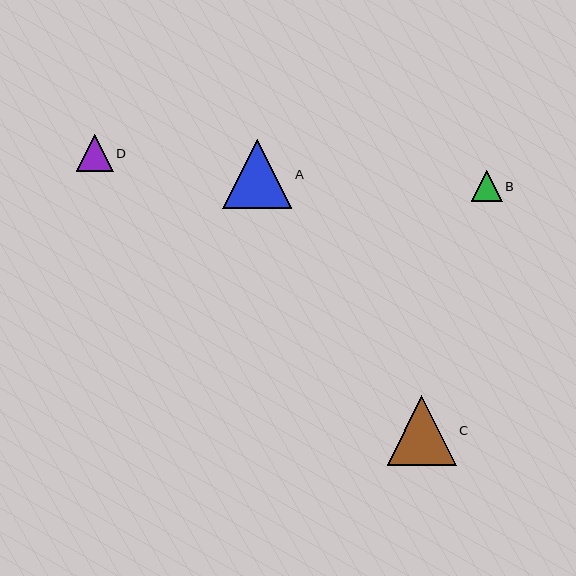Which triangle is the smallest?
Triangle B is the smallest with a size of approximately 30 pixels.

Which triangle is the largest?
Triangle C is the largest with a size of approximately 69 pixels.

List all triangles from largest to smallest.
From largest to smallest: C, A, D, B.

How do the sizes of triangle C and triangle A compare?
Triangle C and triangle A are approximately the same size.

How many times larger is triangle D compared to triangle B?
Triangle D is approximately 1.2 times the size of triangle B.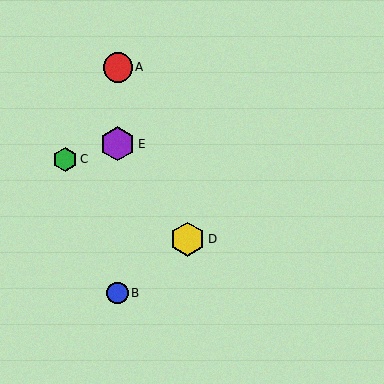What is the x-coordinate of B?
Object B is at x≈118.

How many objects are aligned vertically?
3 objects (A, B, E) are aligned vertically.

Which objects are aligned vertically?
Objects A, B, E are aligned vertically.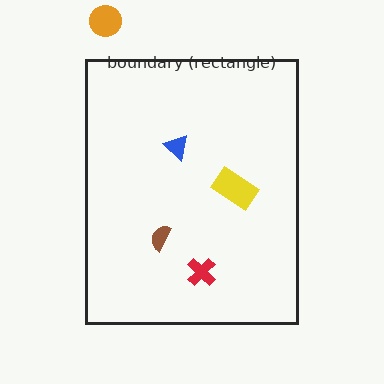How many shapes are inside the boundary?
4 inside, 1 outside.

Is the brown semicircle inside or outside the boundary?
Inside.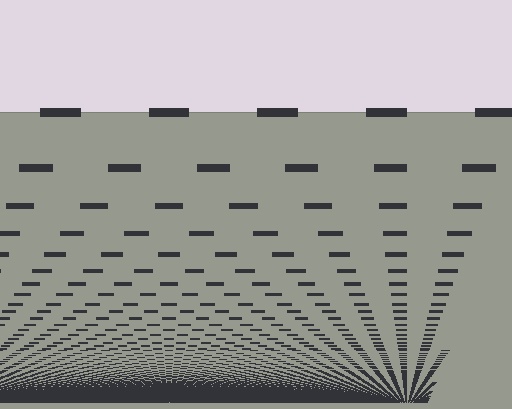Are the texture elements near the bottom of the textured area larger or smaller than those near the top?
Smaller. The gradient is inverted — elements near the bottom are smaller and denser.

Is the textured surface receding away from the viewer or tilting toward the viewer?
The surface appears to tilt toward the viewer. Texture elements get larger and sparser toward the top.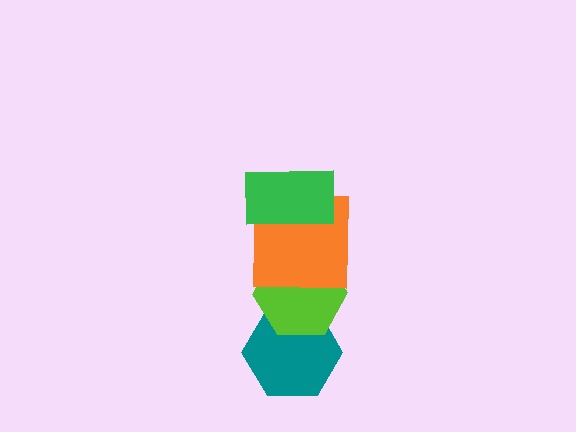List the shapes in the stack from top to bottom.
From top to bottom: the green rectangle, the orange square, the lime hexagon, the teal hexagon.